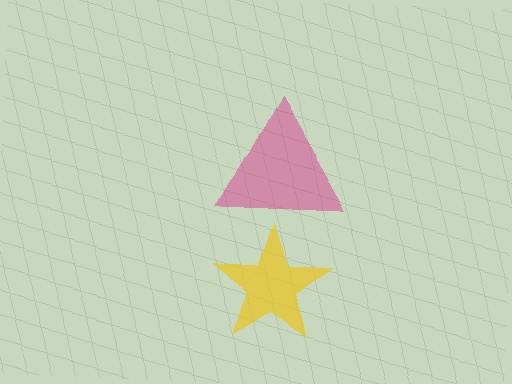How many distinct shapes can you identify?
There are 2 distinct shapes: a yellow star, a magenta triangle.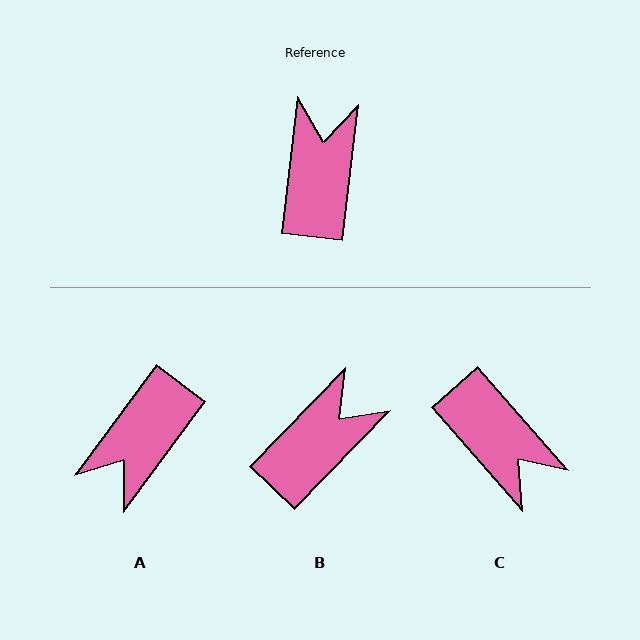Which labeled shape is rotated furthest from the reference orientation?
A, about 150 degrees away.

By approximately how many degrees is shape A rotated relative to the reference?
Approximately 150 degrees counter-clockwise.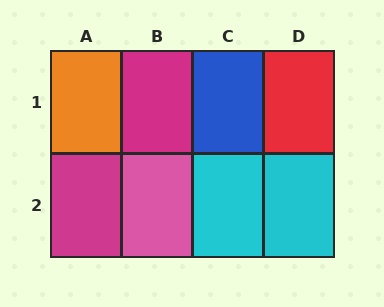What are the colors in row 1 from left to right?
Orange, magenta, blue, red.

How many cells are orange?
1 cell is orange.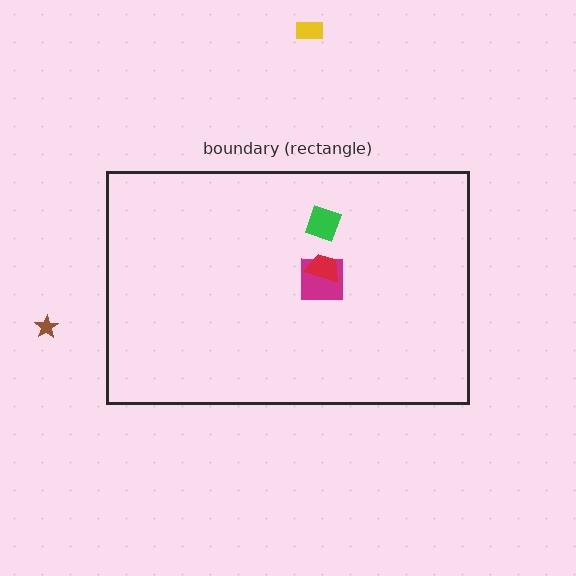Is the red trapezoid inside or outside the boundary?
Inside.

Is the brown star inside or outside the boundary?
Outside.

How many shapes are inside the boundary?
3 inside, 2 outside.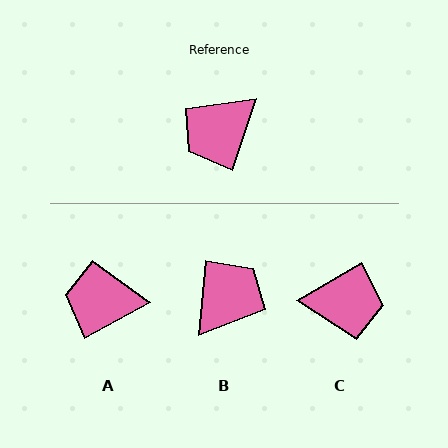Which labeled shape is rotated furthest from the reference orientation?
B, about 167 degrees away.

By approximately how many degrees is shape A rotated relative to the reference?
Approximately 43 degrees clockwise.